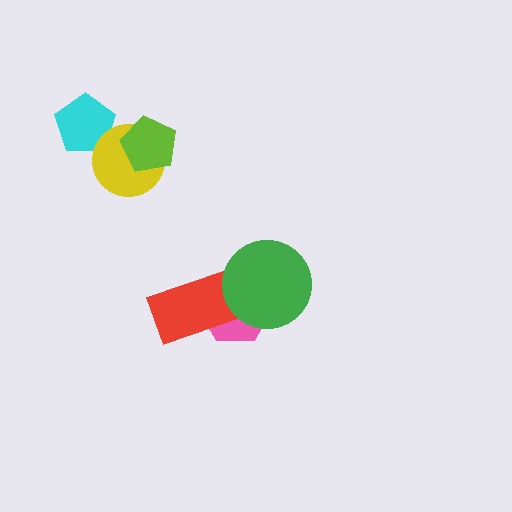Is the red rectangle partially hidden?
Yes, it is partially covered by another shape.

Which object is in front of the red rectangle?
The green circle is in front of the red rectangle.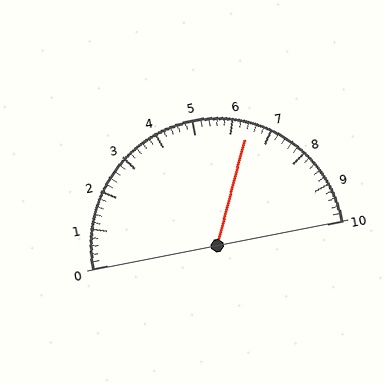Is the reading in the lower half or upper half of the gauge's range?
The reading is in the upper half of the range (0 to 10).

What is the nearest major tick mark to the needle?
The nearest major tick mark is 6.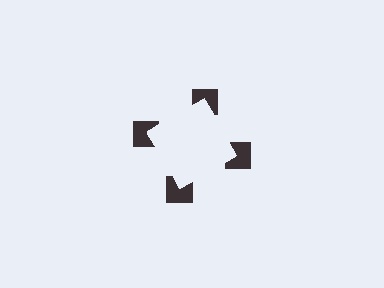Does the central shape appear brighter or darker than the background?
It typically appears slightly brighter than the background, even though no actual brightness change is drawn.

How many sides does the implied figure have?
4 sides.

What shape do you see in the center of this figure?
An illusory square — its edges are inferred from the aligned wedge cuts in the notched squares, not physically drawn.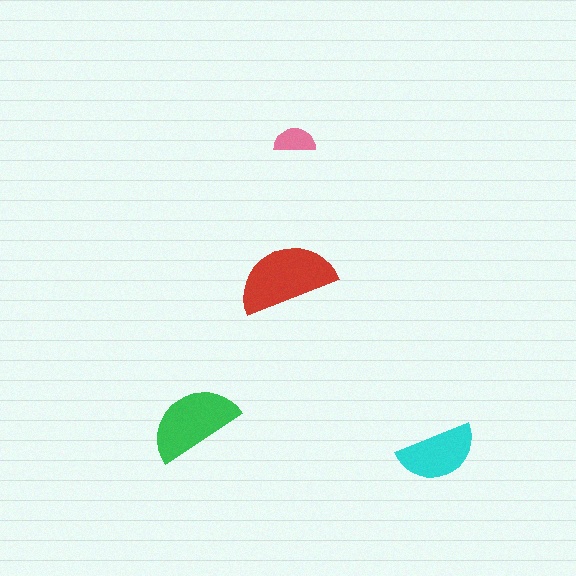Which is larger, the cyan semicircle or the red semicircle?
The red one.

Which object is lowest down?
The cyan semicircle is bottommost.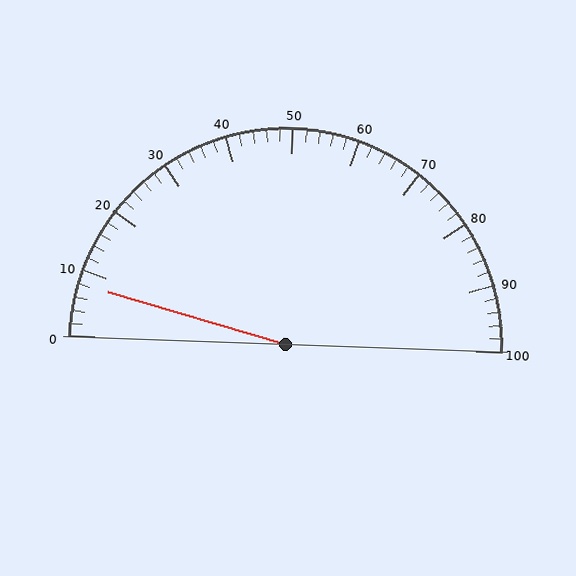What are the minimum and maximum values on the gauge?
The gauge ranges from 0 to 100.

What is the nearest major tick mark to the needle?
The nearest major tick mark is 10.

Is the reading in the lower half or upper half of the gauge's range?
The reading is in the lower half of the range (0 to 100).